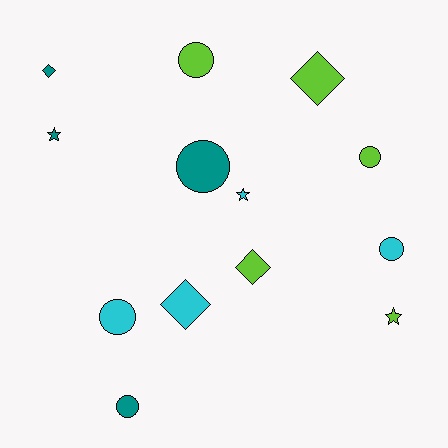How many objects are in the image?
There are 13 objects.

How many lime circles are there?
There are 2 lime circles.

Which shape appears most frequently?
Circle, with 6 objects.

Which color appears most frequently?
Lime, with 5 objects.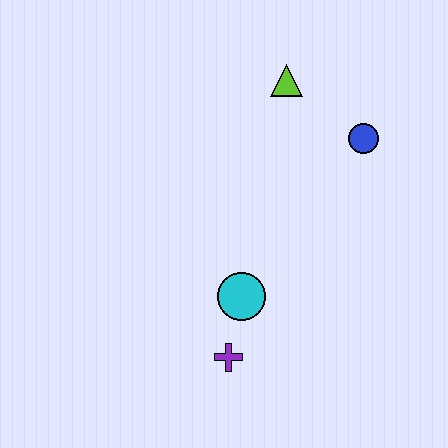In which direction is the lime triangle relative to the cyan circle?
The lime triangle is above the cyan circle.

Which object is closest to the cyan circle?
The purple cross is closest to the cyan circle.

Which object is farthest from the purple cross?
The lime triangle is farthest from the purple cross.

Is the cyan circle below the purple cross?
No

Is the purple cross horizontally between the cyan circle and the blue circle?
No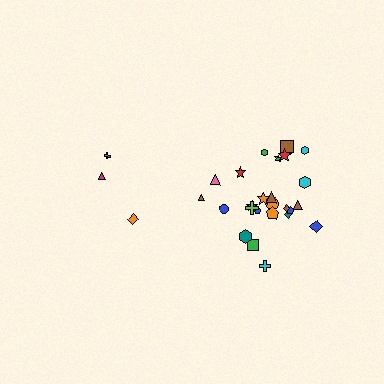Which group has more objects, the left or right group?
The right group.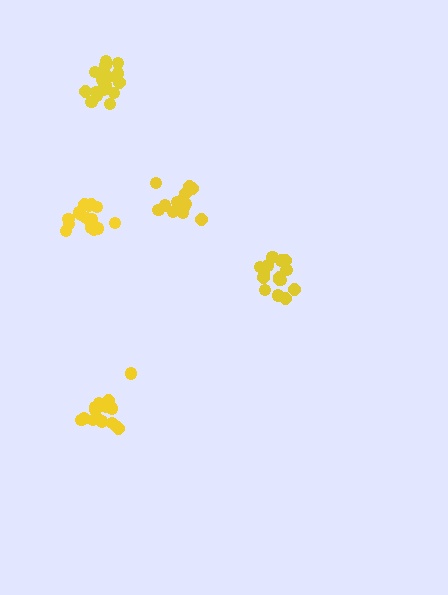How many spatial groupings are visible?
There are 5 spatial groupings.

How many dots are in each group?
Group 1: 16 dots, Group 2: 15 dots, Group 3: 15 dots, Group 4: 21 dots, Group 5: 17 dots (84 total).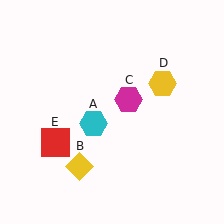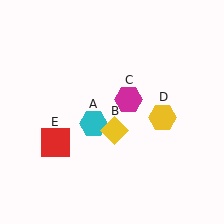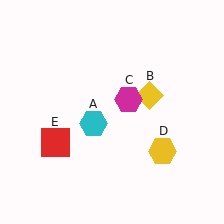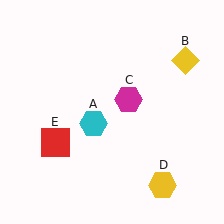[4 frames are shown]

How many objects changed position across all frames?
2 objects changed position: yellow diamond (object B), yellow hexagon (object D).